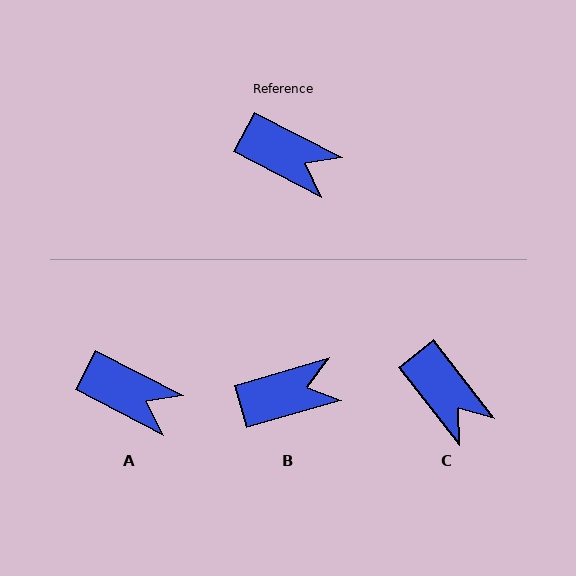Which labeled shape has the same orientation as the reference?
A.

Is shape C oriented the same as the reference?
No, it is off by about 25 degrees.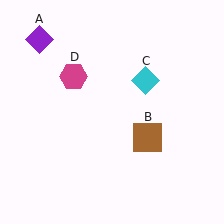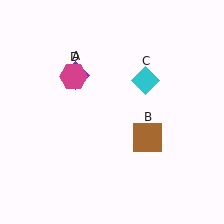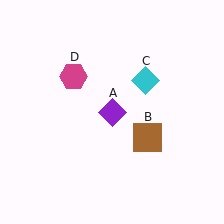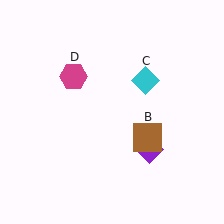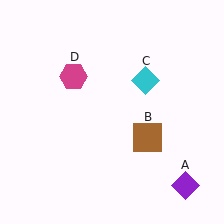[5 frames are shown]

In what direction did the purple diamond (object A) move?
The purple diamond (object A) moved down and to the right.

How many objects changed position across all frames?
1 object changed position: purple diamond (object A).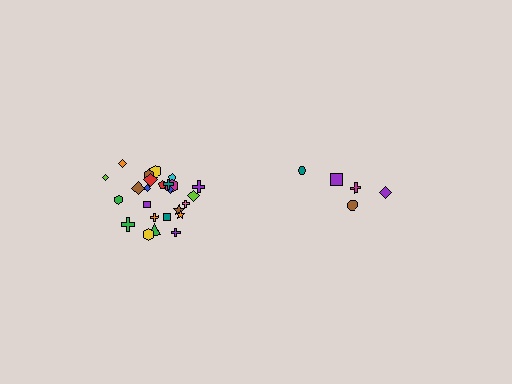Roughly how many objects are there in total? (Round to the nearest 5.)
Roughly 30 objects in total.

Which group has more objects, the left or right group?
The left group.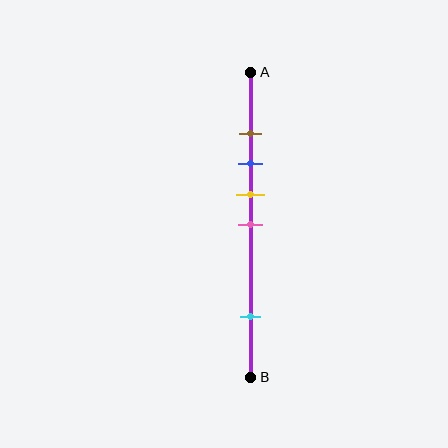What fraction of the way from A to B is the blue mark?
The blue mark is approximately 30% (0.3) of the way from A to B.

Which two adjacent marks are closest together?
The brown and blue marks are the closest adjacent pair.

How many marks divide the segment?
There are 5 marks dividing the segment.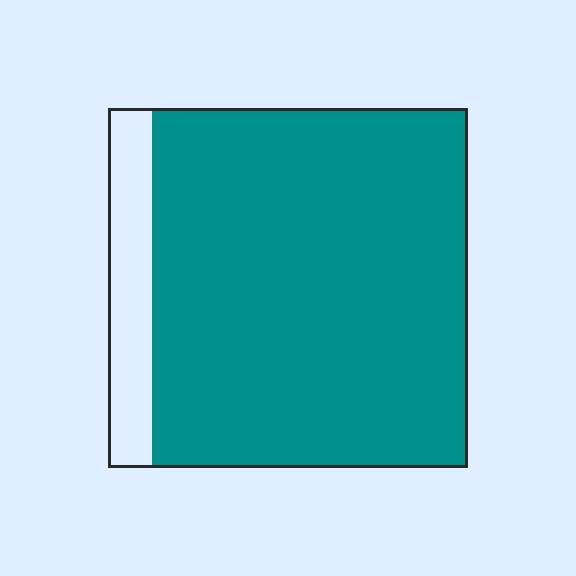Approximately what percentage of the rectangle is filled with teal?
Approximately 90%.